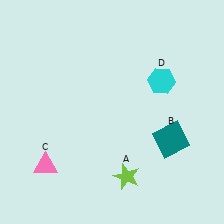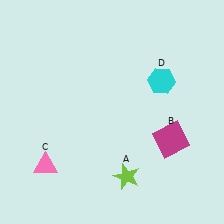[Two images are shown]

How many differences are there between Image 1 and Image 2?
There is 1 difference between the two images.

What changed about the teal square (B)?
In Image 1, B is teal. In Image 2, it changed to magenta.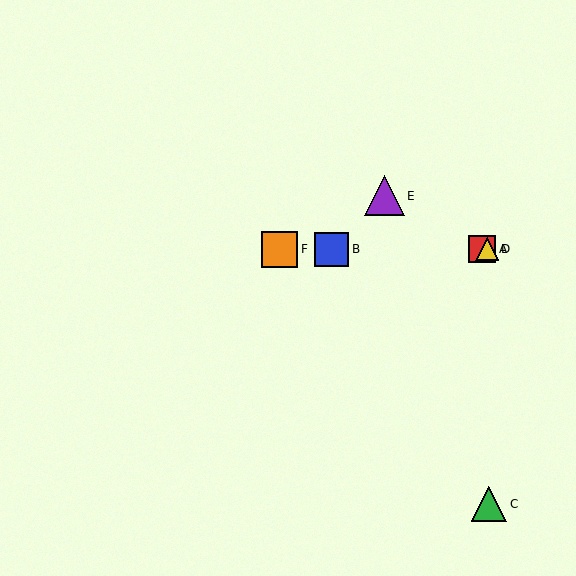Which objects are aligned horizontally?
Objects A, B, D, F are aligned horizontally.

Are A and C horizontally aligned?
No, A is at y≈249 and C is at y≈504.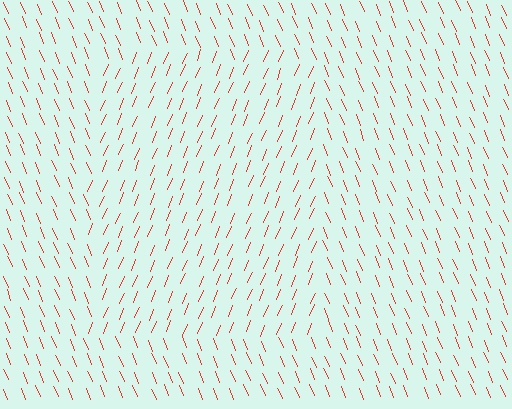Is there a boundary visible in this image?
Yes, there is a texture boundary formed by a change in line orientation.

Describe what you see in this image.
The image is filled with small red line segments. A rectangle region in the image has lines oriented differently from the surrounding lines, creating a visible texture boundary.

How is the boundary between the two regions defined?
The boundary is defined purely by a change in line orientation (approximately 45 degrees difference). All lines are the same color and thickness.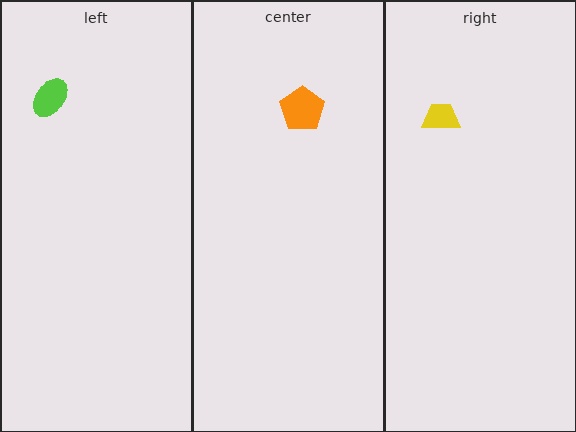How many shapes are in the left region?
1.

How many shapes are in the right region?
1.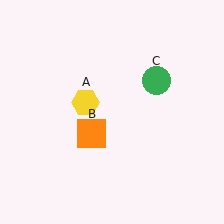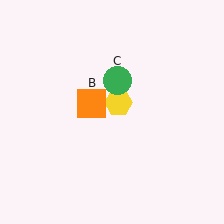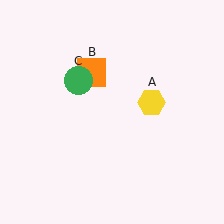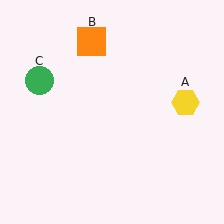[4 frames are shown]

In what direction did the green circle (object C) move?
The green circle (object C) moved left.